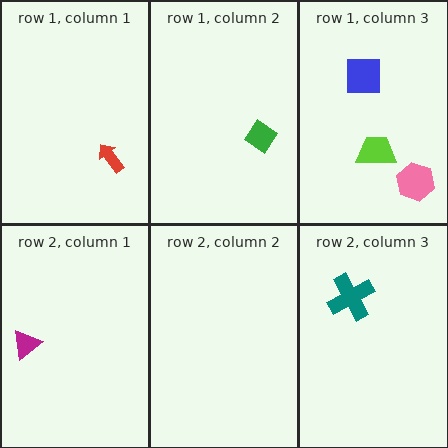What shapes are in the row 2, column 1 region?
The magenta triangle.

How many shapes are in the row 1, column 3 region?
3.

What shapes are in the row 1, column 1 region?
The red arrow.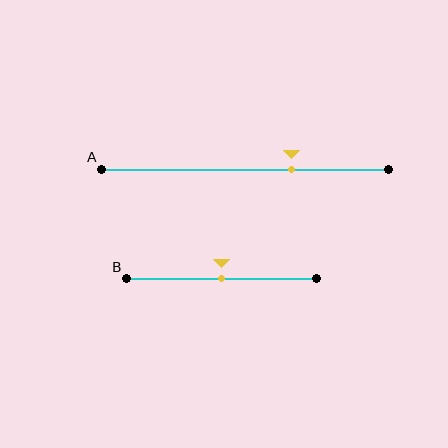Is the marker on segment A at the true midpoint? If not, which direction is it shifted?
No, the marker on segment A is shifted to the right by about 16% of the segment length.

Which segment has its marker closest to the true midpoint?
Segment B has its marker closest to the true midpoint.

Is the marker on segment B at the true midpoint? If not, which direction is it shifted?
Yes, the marker on segment B is at the true midpoint.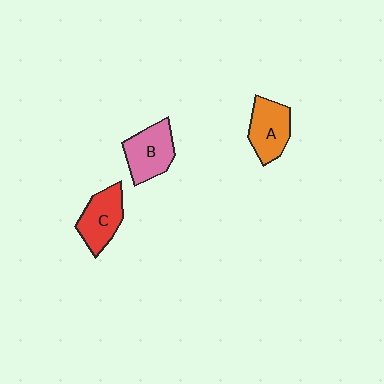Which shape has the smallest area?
Shape C (red).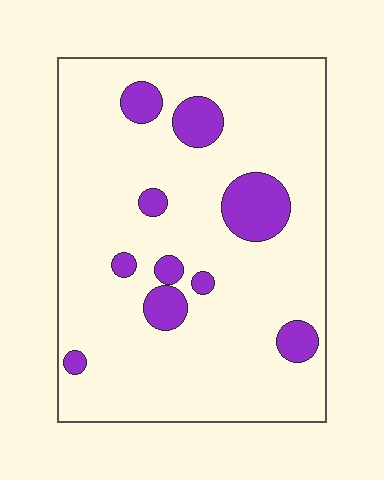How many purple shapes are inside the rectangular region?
10.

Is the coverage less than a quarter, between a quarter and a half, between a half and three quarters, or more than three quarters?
Less than a quarter.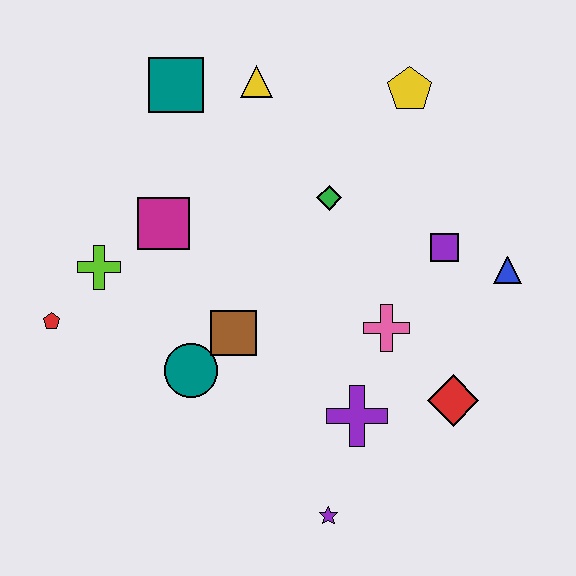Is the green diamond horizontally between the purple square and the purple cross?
No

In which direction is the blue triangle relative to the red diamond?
The blue triangle is above the red diamond.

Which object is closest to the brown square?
The teal circle is closest to the brown square.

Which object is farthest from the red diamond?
The teal square is farthest from the red diamond.